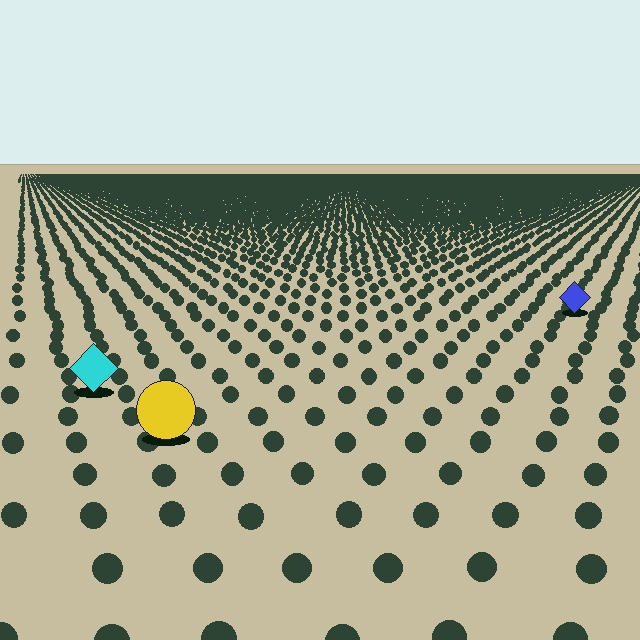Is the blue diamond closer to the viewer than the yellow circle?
No. The yellow circle is closer — you can tell from the texture gradient: the ground texture is coarser near it.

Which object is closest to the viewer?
The yellow circle is closest. The texture marks near it are larger and more spread out.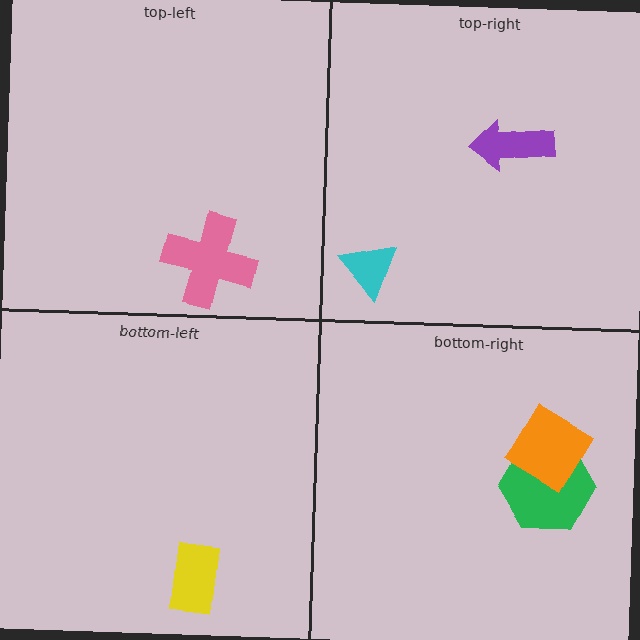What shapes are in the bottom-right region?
The green hexagon, the orange diamond.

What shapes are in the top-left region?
The pink cross.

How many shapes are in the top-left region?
1.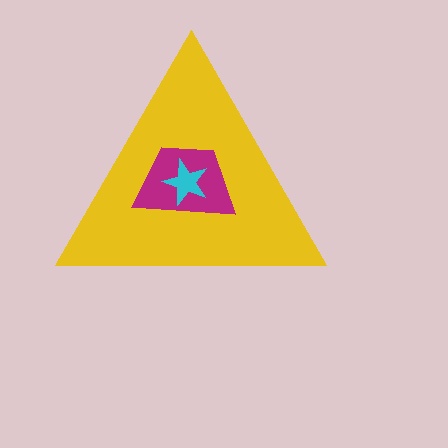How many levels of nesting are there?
3.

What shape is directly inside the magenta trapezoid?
The cyan star.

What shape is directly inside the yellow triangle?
The magenta trapezoid.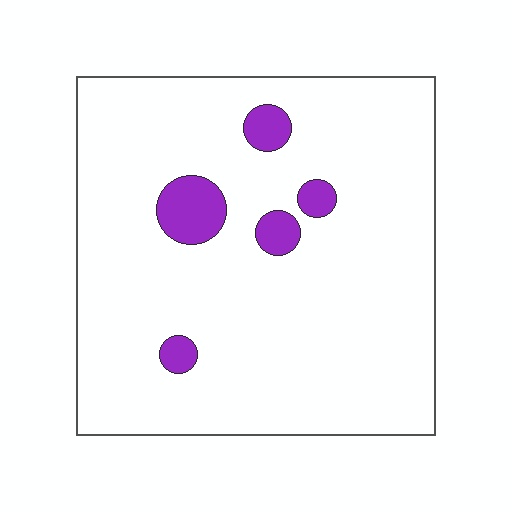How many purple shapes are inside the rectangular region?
5.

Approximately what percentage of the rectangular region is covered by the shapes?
Approximately 10%.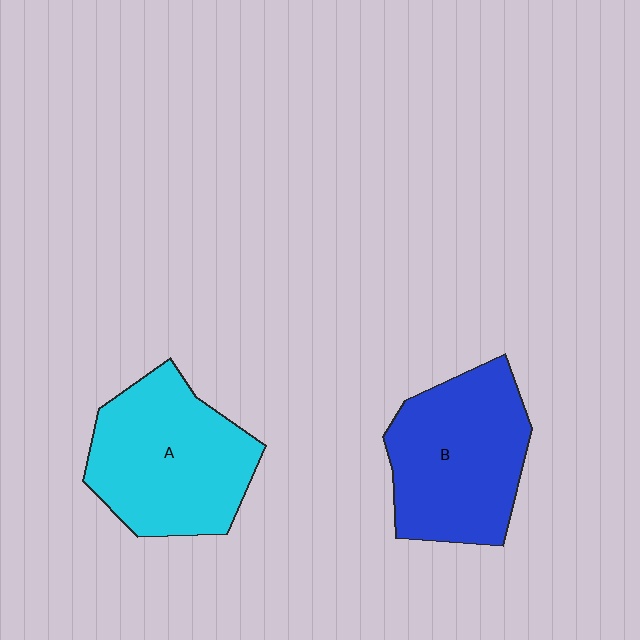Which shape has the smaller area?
Shape B (blue).